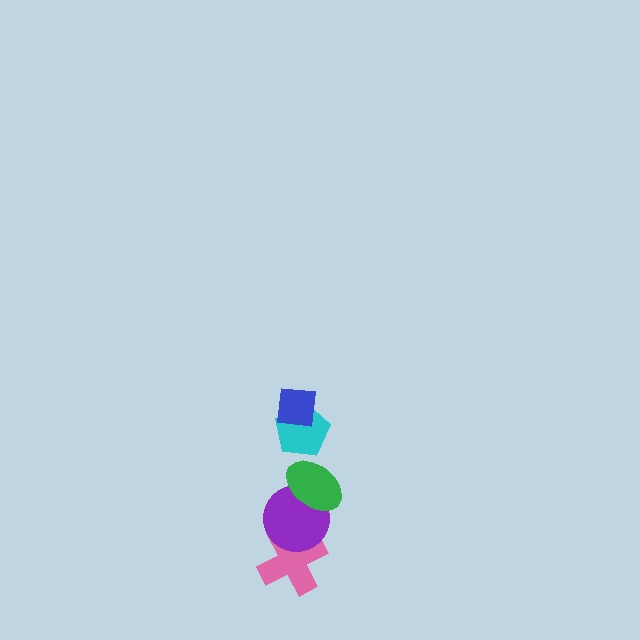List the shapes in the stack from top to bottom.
From top to bottom: the blue square, the cyan pentagon, the green ellipse, the purple circle, the pink cross.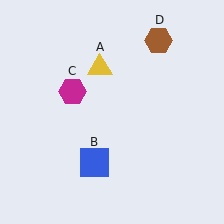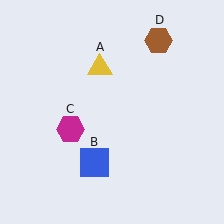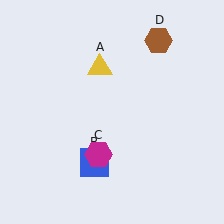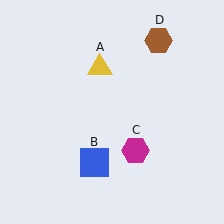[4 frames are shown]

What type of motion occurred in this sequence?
The magenta hexagon (object C) rotated counterclockwise around the center of the scene.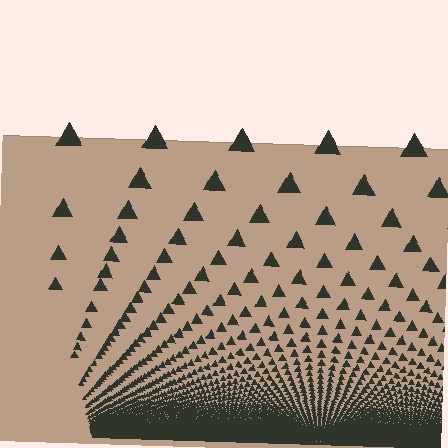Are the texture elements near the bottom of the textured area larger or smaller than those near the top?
Smaller. The gradient is inverted — elements near the bottom are smaller and denser.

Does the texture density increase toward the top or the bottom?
Density increases toward the bottom.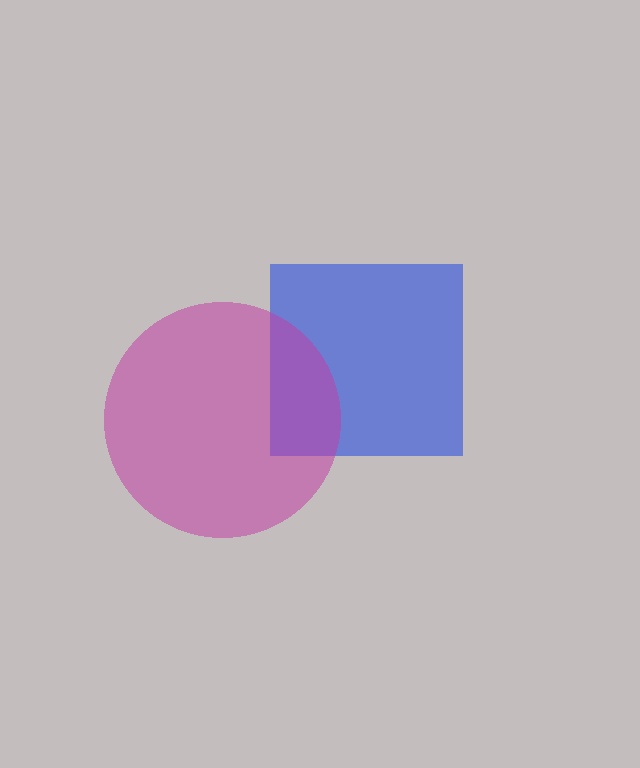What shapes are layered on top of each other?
The layered shapes are: a blue square, a magenta circle.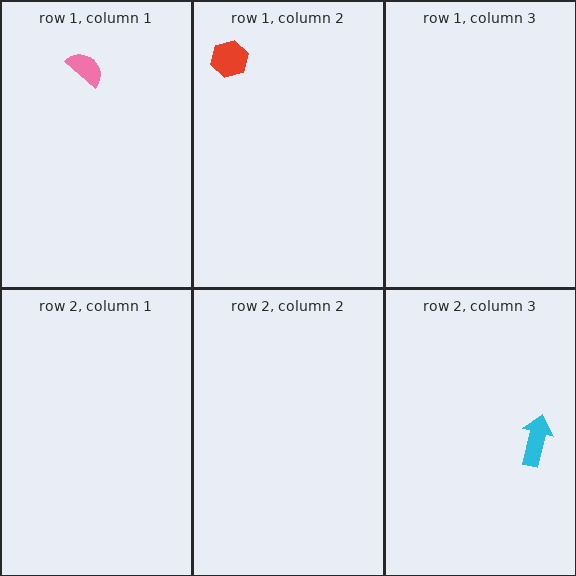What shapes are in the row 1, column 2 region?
The red hexagon.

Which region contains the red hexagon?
The row 1, column 2 region.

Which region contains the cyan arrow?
The row 2, column 3 region.